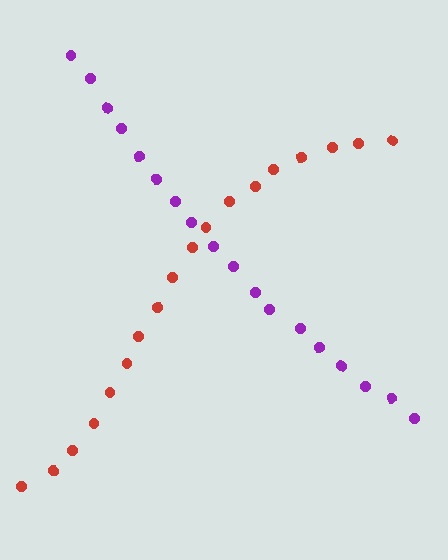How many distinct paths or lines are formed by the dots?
There are 2 distinct paths.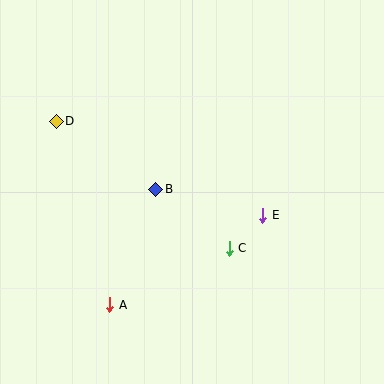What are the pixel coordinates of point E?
Point E is at (263, 215).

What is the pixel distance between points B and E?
The distance between B and E is 110 pixels.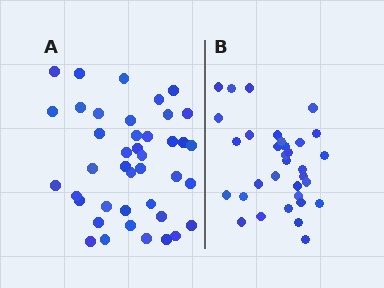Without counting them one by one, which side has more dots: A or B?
Region A (the left region) has more dots.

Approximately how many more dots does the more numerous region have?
Region A has roughly 8 or so more dots than region B.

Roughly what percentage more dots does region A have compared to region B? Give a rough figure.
About 25% more.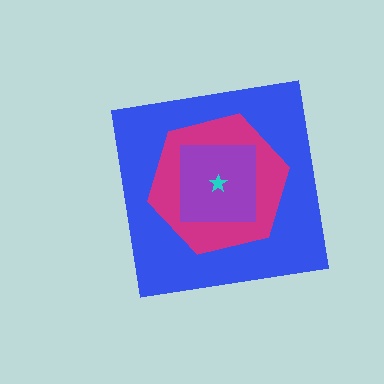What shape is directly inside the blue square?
The magenta hexagon.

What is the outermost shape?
The blue square.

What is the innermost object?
The cyan star.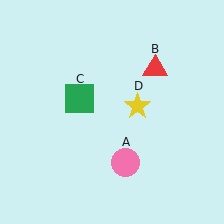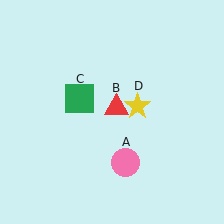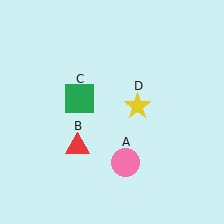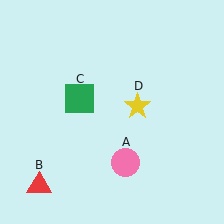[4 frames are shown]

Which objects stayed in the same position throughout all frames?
Pink circle (object A) and green square (object C) and yellow star (object D) remained stationary.